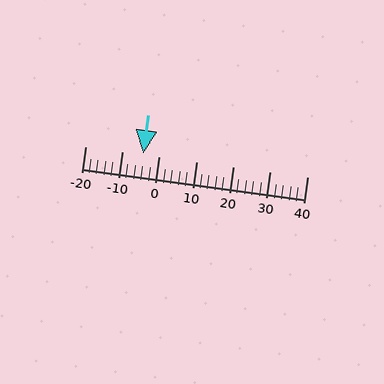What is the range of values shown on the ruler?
The ruler shows values from -20 to 40.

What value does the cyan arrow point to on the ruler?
The cyan arrow points to approximately -4.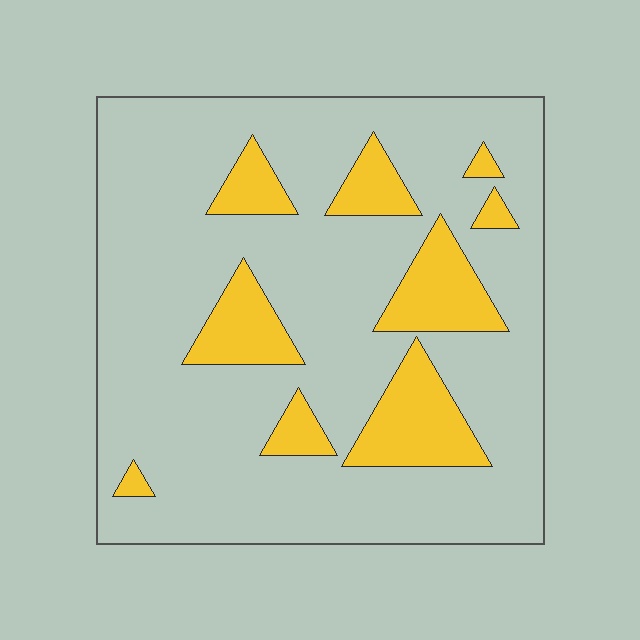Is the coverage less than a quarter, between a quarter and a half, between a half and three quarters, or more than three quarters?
Less than a quarter.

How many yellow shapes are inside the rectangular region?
9.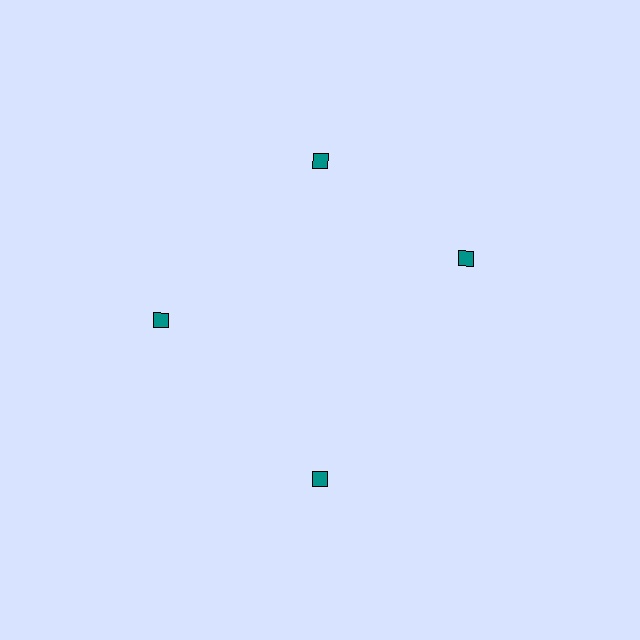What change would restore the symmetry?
The symmetry would be restored by rotating it back into even spacing with its neighbors so that all 4 diamonds sit at equal angles and equal distance from the center.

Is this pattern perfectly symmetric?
No. The 4 teal diamonds are arranged in a ring, but one element near the 3 o'clock position is rotated out of alignment along the ring, breaking the 4-fold rotational symmetry.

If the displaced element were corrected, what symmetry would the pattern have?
It would have 4-fold rotational symmetry — the pattern would map onto itself every 90 degrees.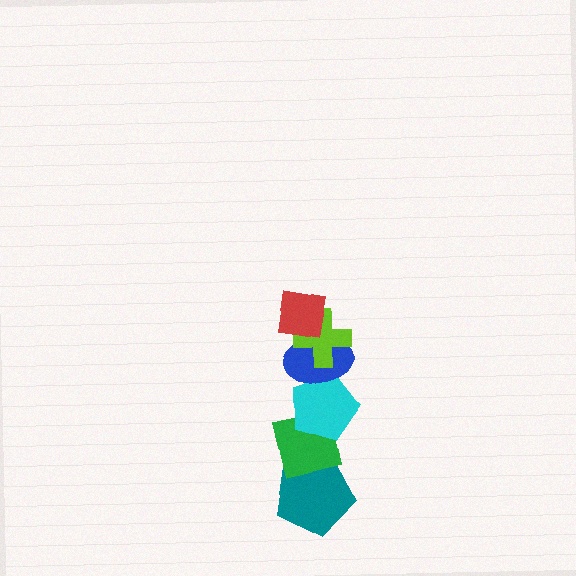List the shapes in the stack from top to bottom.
From top to bottom: the red square, the lime cross, the blue ellipse, the cyan pentagon, the green square, the teal pentagon.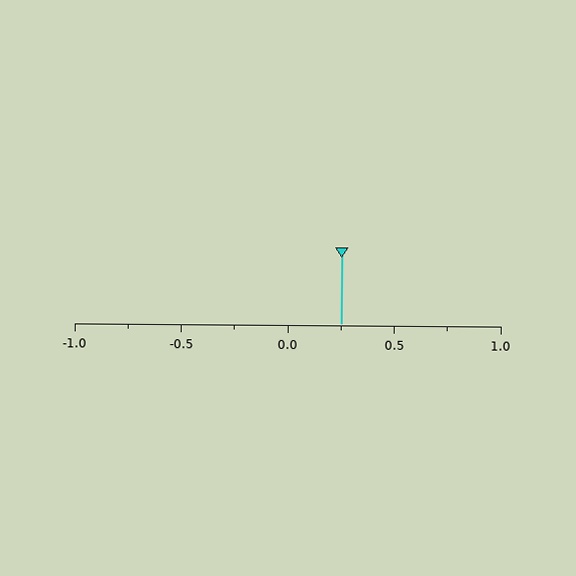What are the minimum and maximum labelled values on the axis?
The axis runs from -1.0 to 1.0.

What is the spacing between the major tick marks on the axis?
The major ticks are spaced 0.5 apart.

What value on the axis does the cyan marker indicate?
The marker indicates approximately 0.25.